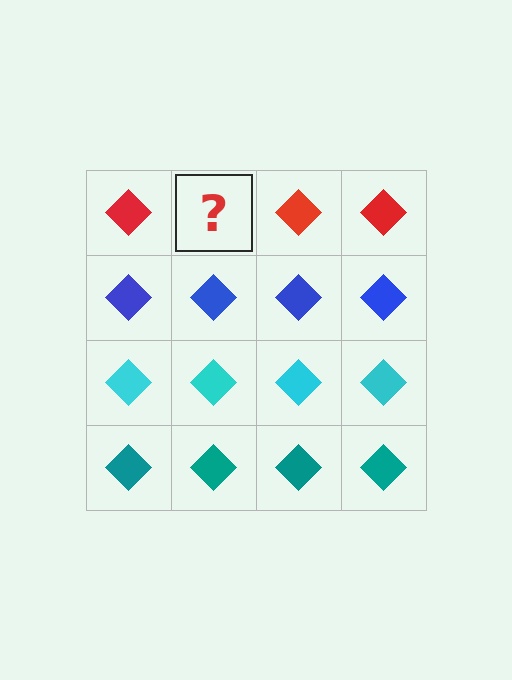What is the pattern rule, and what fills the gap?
The rule is that each row has a consistent color. The gap should be filled with a red diamond.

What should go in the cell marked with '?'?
The missing cell should contain a red diamond.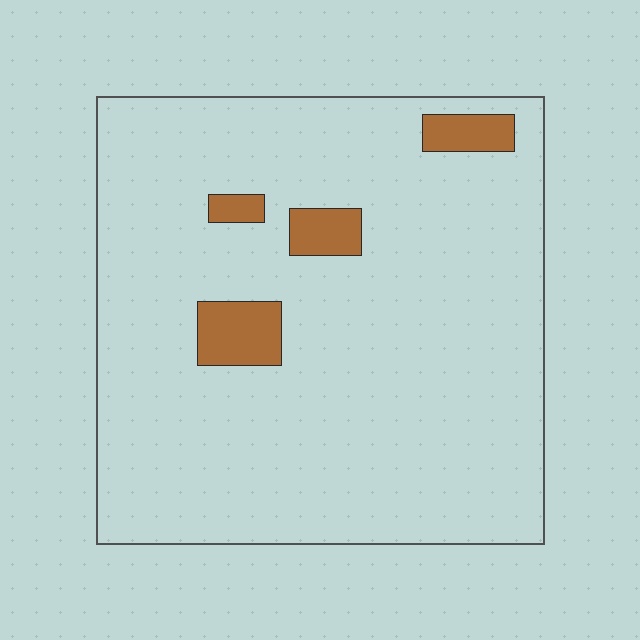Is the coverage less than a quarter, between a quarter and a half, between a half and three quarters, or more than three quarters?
Less than a quarter.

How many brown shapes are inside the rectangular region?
4.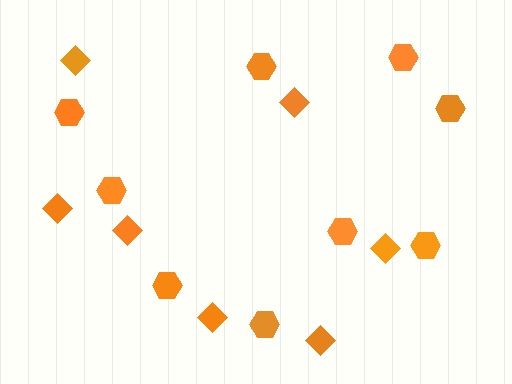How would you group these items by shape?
There are 2 groups: one group of diamonds (7) and one group of hexagons (9).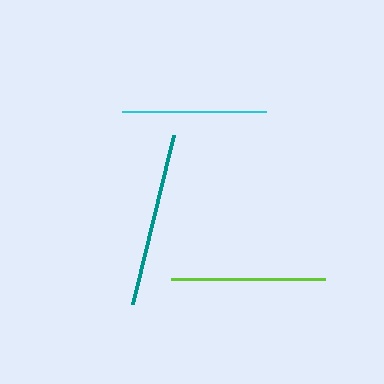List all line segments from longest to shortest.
From longest to shortest: teal, lime, cyan.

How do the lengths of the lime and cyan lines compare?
The lime and cyan lines are approximately the same length.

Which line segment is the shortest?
The cyan line is the shortest at approximately 143 pixels.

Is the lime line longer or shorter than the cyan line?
The lime line is longer than the cyan line.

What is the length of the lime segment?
The lime segment is approximately 154 pixels long.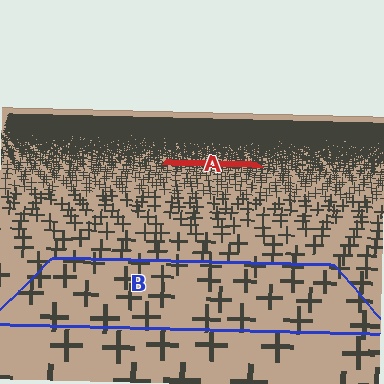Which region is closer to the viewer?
Region B is closer. The texture elements there are larger and more spread out.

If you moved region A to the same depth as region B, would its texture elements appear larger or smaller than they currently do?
They would appear larger. At a closer depth, the same texture elements are projected at a bigger on-screen size.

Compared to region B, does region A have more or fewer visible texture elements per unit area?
Region A has more texture elements per unit area — they are packed more densely because it is farther away.